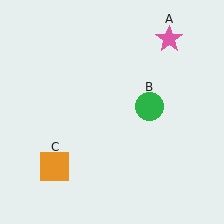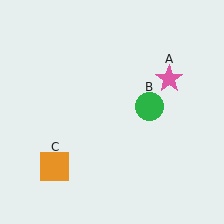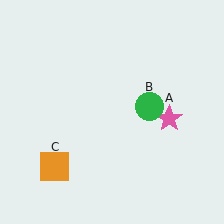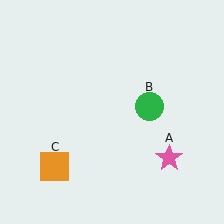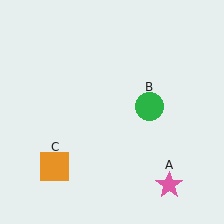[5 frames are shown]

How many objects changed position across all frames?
1 object changed position: pink star (object A).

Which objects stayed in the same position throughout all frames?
Green circle (object B) and orange square (object C) remained stationary.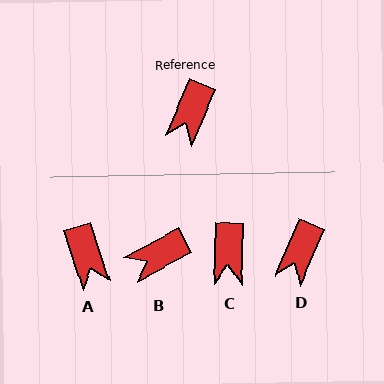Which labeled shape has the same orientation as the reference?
D.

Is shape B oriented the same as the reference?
No, it is off by about 39 degrees.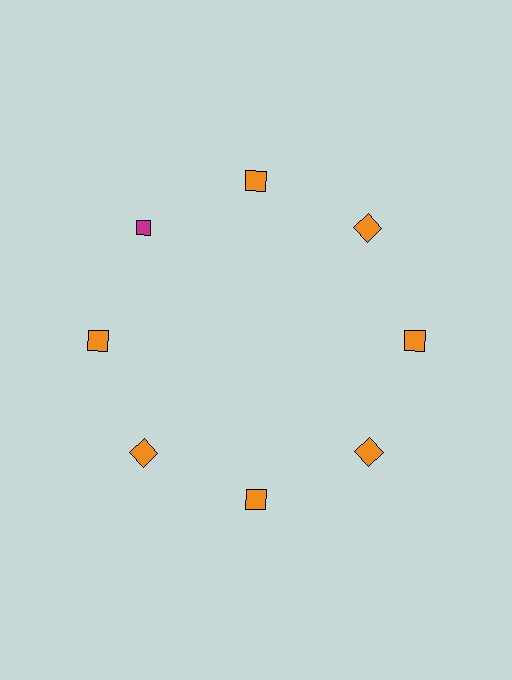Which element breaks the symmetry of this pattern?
The magenta diamond at roughly the 10 o'clock position breaks the symmetry. All other shapes are orange squares.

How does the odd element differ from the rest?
It differs in both color (magenta instead of orange) and shape (diamond instead of square).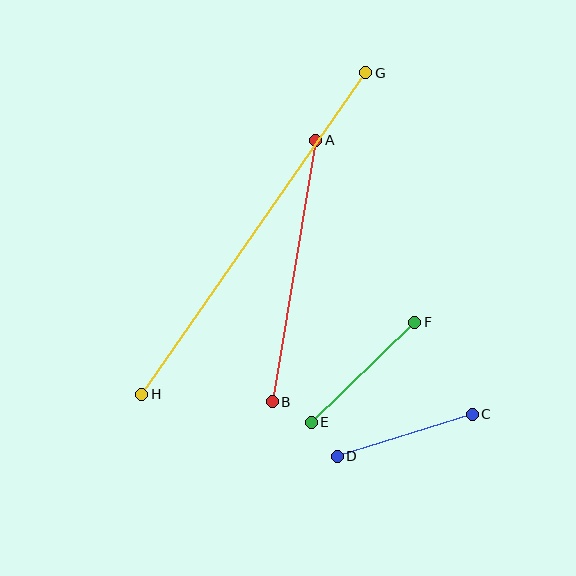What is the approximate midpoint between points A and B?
The midpoint is at approximately (294, 271) pixels.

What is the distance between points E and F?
The distance is approximately 144 pixels.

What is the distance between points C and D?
The distance is approximately 141 pixels.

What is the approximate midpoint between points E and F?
The midpoint is at approximately (363, 372) pixels.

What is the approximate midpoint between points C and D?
The midpoint is at approximately (405, 435) pixels.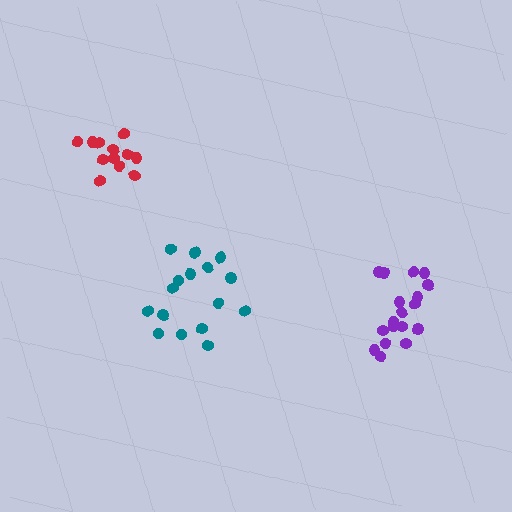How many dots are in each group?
Group 1: 18 dots, Group 2: 16 dots, Group 3: 12 dots (46 total).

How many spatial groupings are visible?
There are 3 spatial groupings.